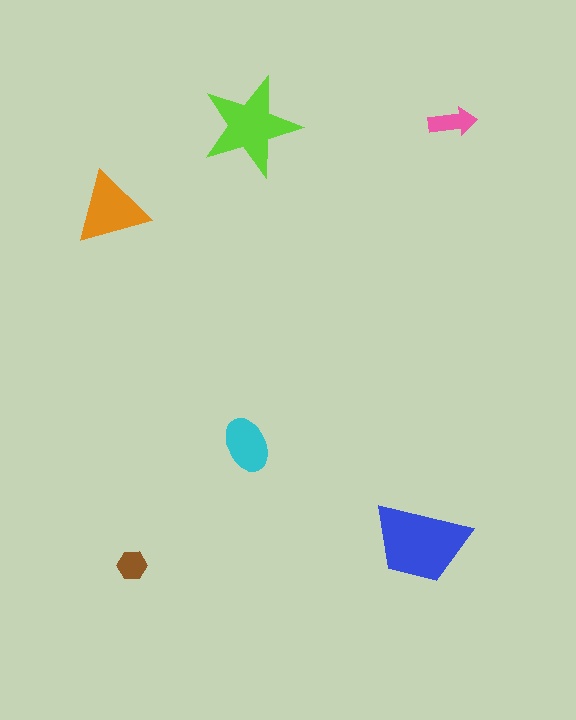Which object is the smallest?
The brown hexagon.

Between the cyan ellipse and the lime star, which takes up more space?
The lime star.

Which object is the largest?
The blue trapezoid.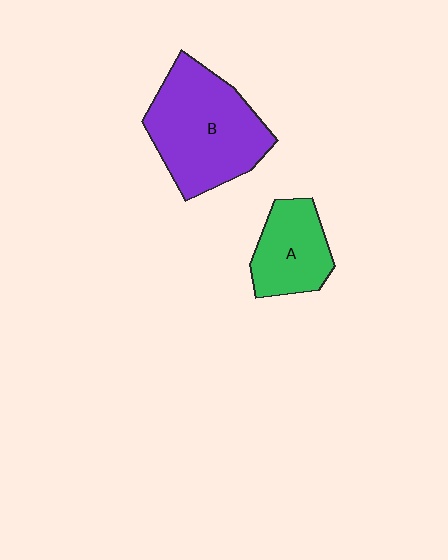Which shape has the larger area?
Shape B (purple).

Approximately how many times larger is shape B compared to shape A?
Approximately 1.8 times.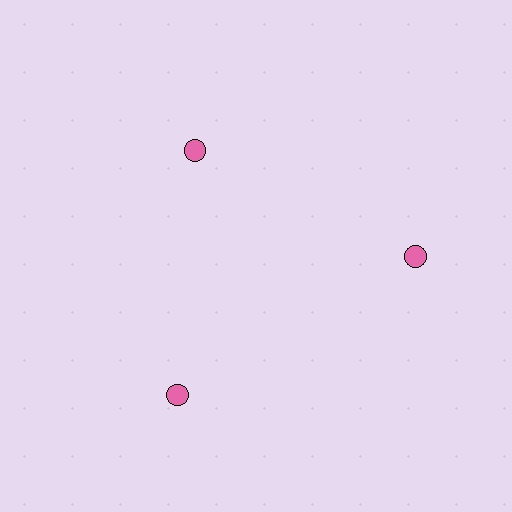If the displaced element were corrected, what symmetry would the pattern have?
It would have 3-fold rotational symmetry — the pattern would map onto itself every 120 degrees.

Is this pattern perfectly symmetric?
No. The 3 pink circles are arranged in a ring, but one element near the 11 o'clock position is pulled inward toward the center, breaking the 3-fold rotational symmetry.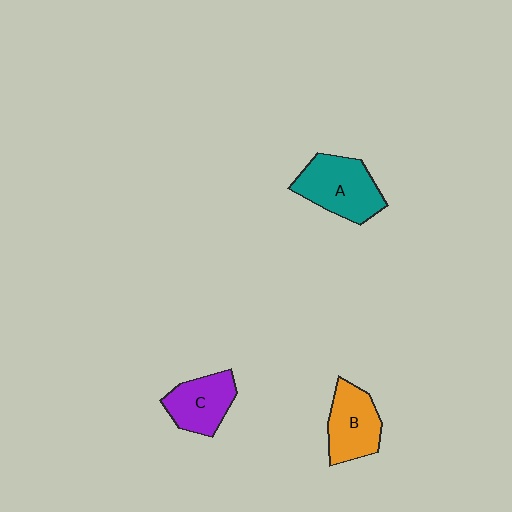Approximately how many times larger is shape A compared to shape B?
Approximately 1.2 times.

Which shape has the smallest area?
Shape C (purple).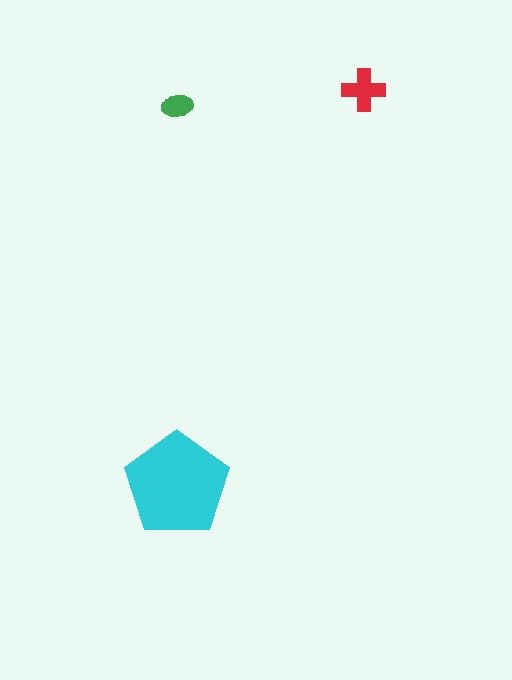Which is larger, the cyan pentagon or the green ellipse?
The cyan pentagon.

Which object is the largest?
The cyan pentagon.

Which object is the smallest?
The green ellipse.